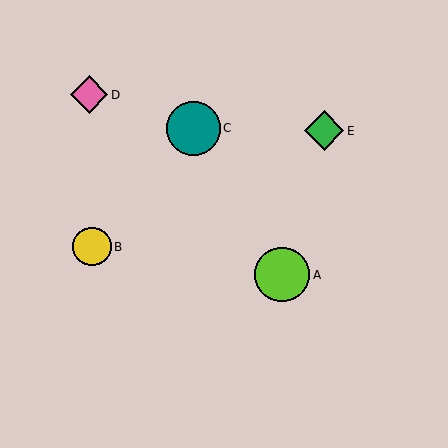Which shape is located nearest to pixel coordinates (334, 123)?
The green diamond (labeled E) at (324, 131) is nearest to that location.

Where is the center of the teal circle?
The center of the teal circle is at (193, 128).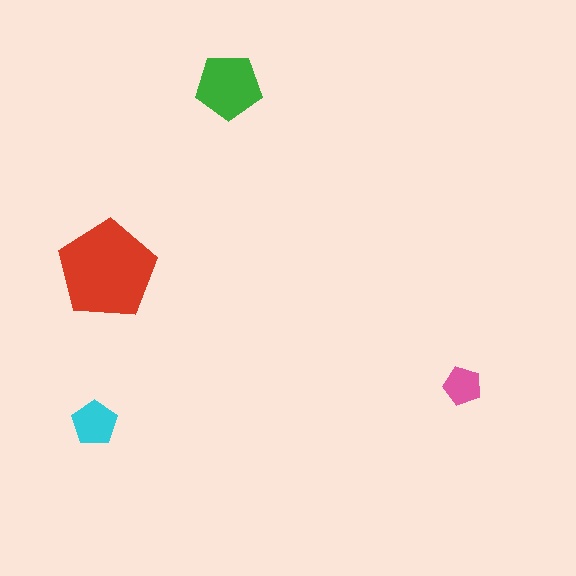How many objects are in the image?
There are 4 objects in the image.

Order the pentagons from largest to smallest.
the red one, the green one, the cyan one, the pink one.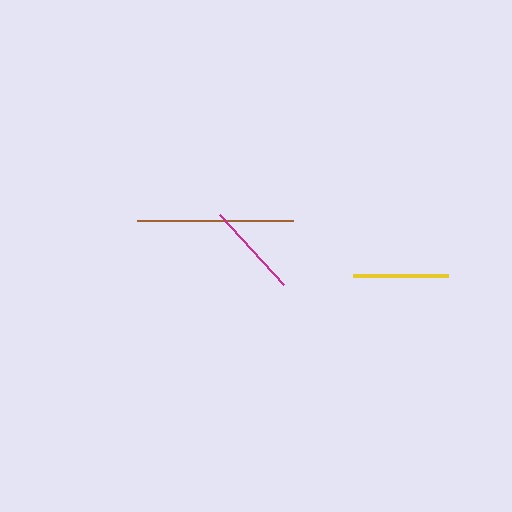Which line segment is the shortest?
The magenta line is the shortest at approximately 94 pixels.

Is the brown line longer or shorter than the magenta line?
The brown line is longer than the magenta line.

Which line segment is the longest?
The brown line is the longest at approximately 156 pixels.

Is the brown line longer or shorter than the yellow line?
The brown line is longer than the yellow line.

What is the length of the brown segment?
The brown segment is approximately 156 pixels long.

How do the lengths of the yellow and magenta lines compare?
The yellow and magenta lines are approximately the same length.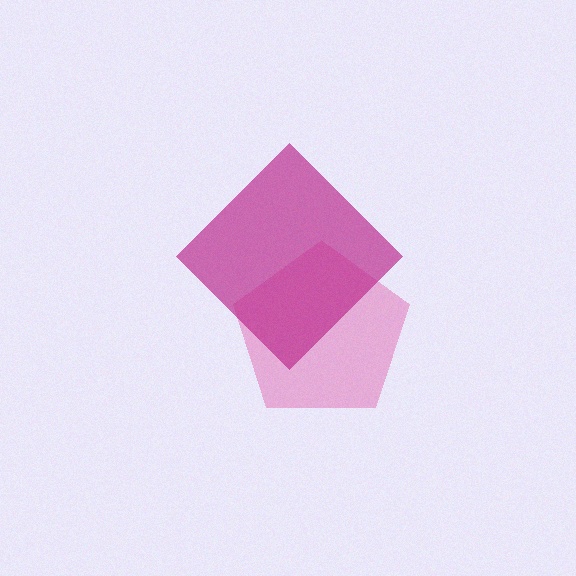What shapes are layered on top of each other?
The layered shapes are: a pink pentagon, a magenta diamond.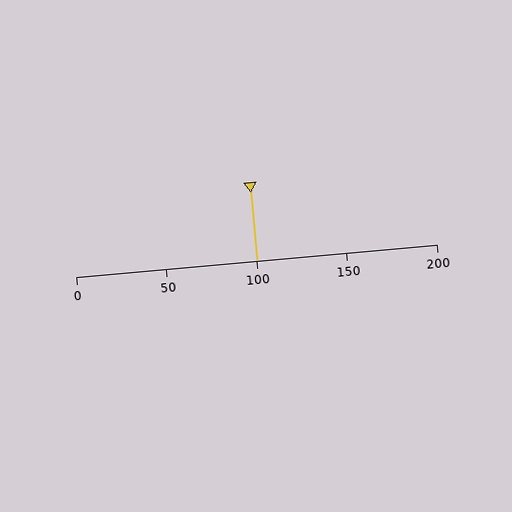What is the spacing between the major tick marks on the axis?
The major ticks are spaced 50 apart.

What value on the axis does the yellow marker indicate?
The marker indicates approximately 100.